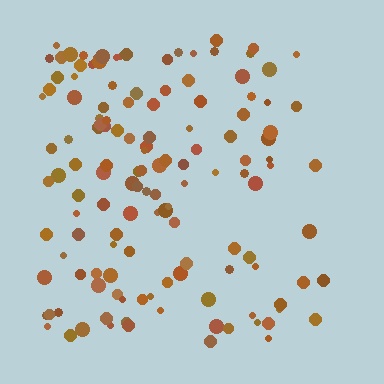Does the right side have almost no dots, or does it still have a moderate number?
Still a moderate number, just noticeably fewer than the left.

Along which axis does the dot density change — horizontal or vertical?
Horizontal.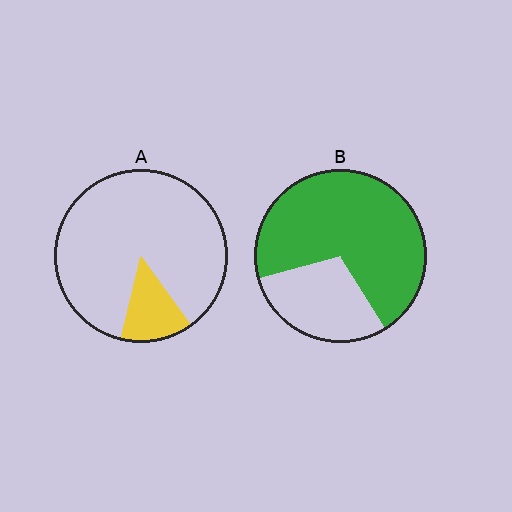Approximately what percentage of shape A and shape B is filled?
A is approximately 15% and B is approximately 70%.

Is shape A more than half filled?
No.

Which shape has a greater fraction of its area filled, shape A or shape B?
Shape B.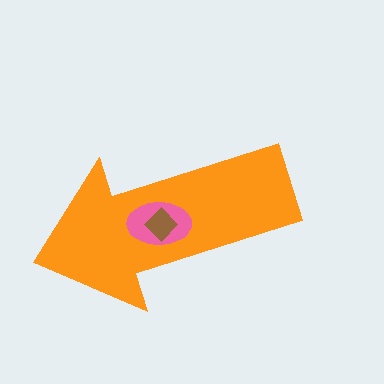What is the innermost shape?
The brown diamond.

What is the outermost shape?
The orange arrow.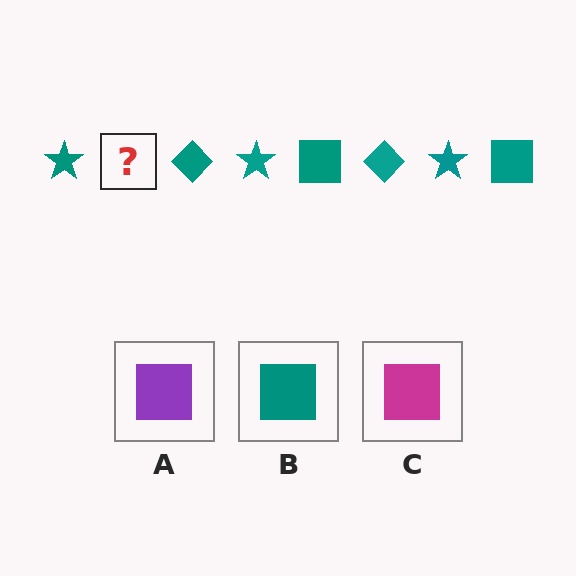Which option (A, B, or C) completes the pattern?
B.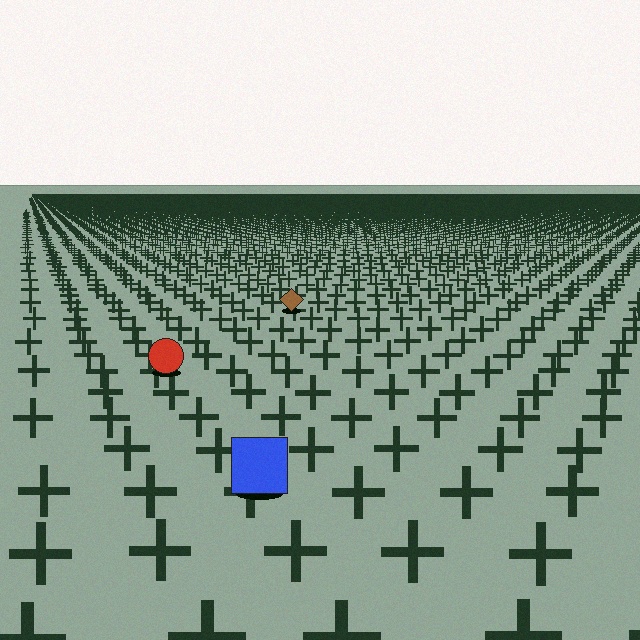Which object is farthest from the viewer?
The brown diamond is farthest from the viewer. It appears smaller and the ground texture around it is denser.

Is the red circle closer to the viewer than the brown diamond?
Yes. The red circle is closer — you can tell from the texture gradient: the ground texture is coarser near it.